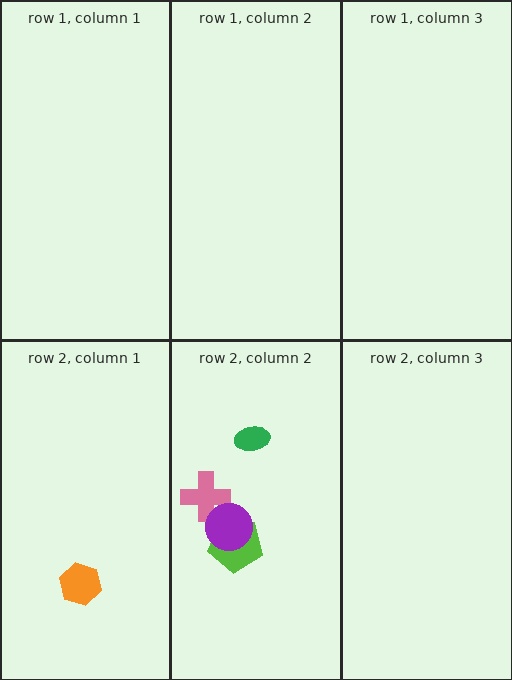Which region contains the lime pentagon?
The row 2, column 2 region.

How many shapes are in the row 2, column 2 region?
4.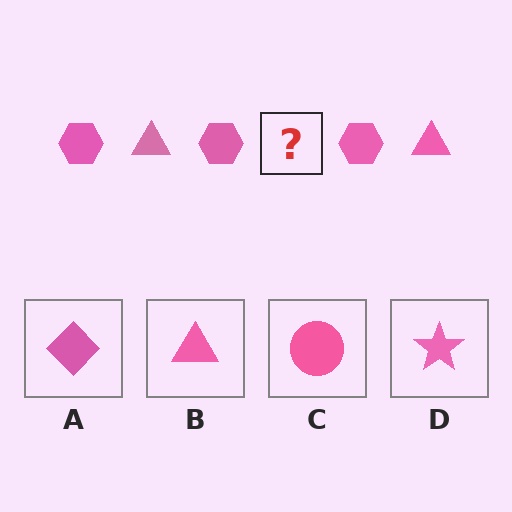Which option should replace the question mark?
Option B.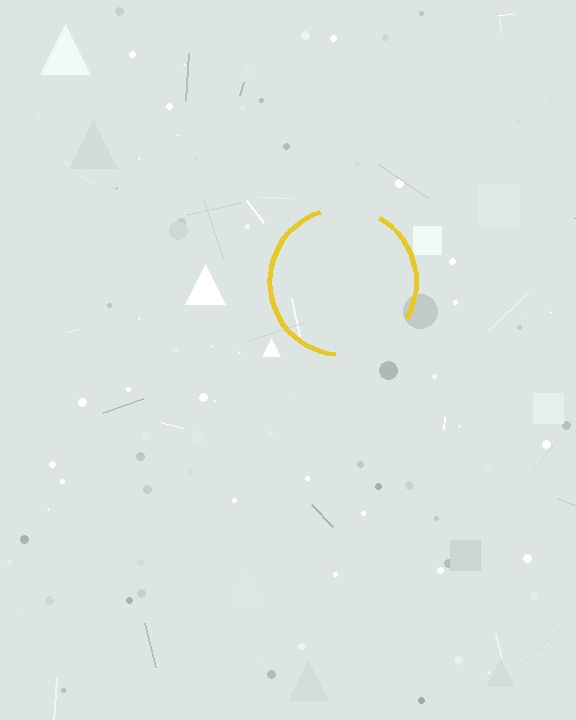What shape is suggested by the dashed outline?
The dashed outline suggests a circle.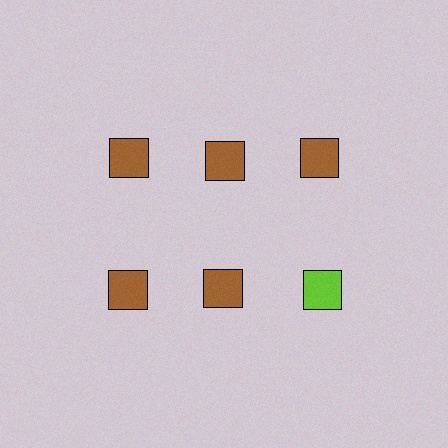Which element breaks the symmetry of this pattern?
The lime square in the second row, center column breaks the symmetry. All other shapes are brown squares.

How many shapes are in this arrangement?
There are 6 shapes arranged in a grid pattern.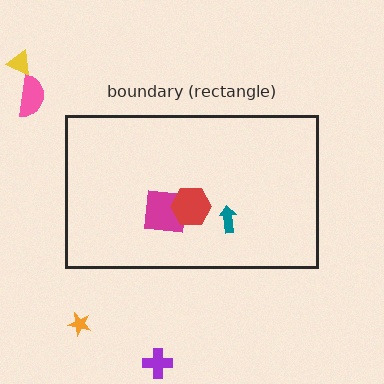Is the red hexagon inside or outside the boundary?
Inside.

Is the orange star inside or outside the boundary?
Outside.